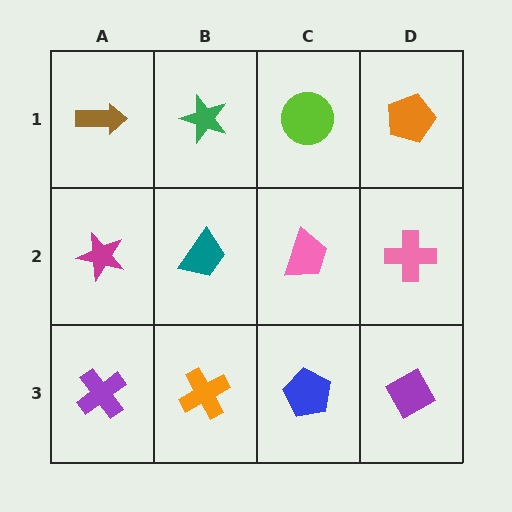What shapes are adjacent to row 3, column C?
A pink trapezoid (row 2, column C), an orange cross (row 3, column B), a purple diamond (row 3, column D).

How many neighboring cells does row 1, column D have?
2.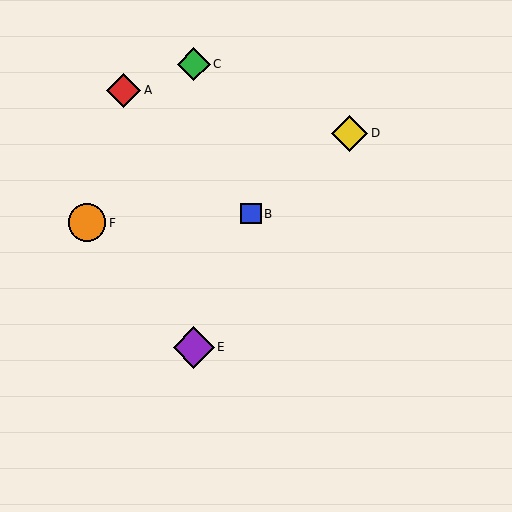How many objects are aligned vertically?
2 objects (C, E) are aligned vertically.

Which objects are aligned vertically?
Objects C, E are aligned vertically.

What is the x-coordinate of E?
Object E is at x≈194.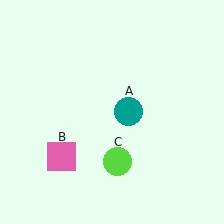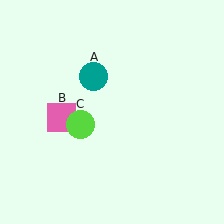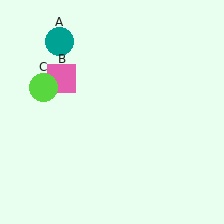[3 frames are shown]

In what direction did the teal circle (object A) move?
The teal circle (object A) moved up and to the left.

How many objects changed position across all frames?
3 objects changed position: teal circle (object A), pink square (object B), lime circle (object C).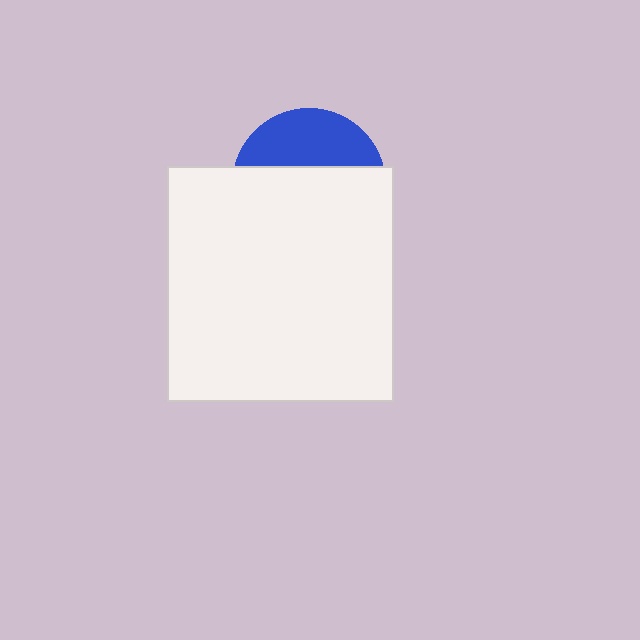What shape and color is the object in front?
The object in front is a white rectangle.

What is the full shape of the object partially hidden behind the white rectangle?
The partially hidden object is a blue circle.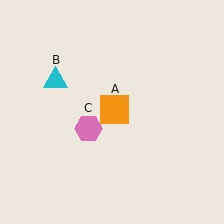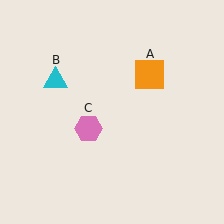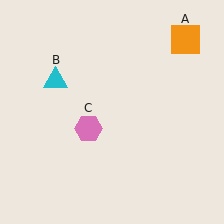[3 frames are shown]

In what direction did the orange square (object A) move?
The orange square (object A) moved up and to the right.